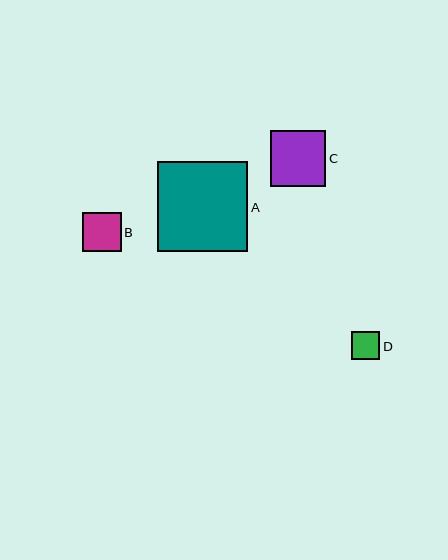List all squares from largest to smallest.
From largest to smallest: A, C, B, D.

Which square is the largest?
Square A is the largest with a size of approximately 90 pixels.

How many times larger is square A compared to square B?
Square A is approximately 2.3 times the size of square B.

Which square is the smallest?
Square D is the smallest with a size of approximately 29 pixels.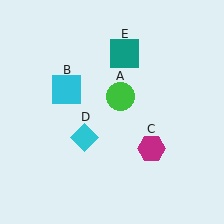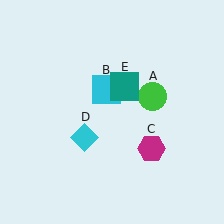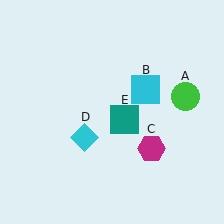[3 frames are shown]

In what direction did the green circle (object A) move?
The green circle (object A) moved right.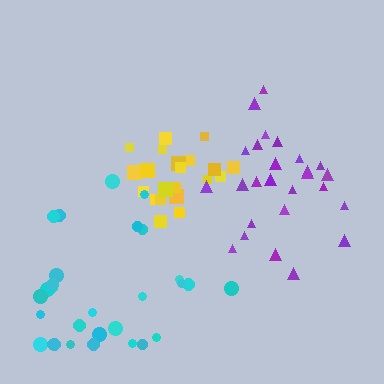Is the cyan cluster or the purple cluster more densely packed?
Purple.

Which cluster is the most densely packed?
Yellow.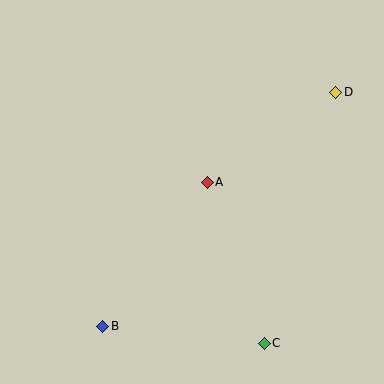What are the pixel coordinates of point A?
Point A is at (207, 182).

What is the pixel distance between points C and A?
The distance between C and A is 171 pixels.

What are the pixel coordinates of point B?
Point B is at (103, 326).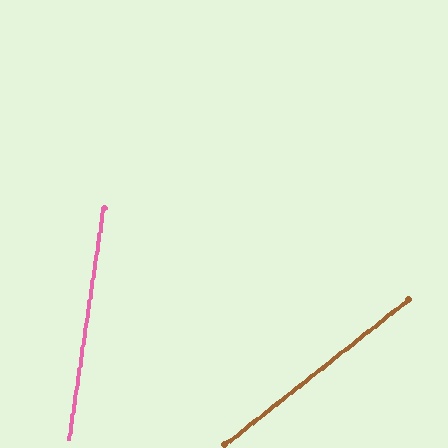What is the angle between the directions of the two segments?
Approximately 43 degrees.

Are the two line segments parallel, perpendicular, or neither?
Neither parallel nor perpendicular — they differ by about 43°.